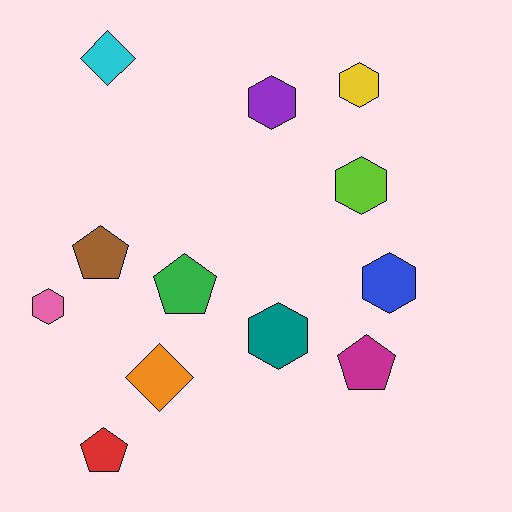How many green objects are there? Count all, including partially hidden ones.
There is 1 green object.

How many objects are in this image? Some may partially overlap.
There are 12 objects.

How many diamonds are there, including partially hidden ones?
There are 2 diamonds.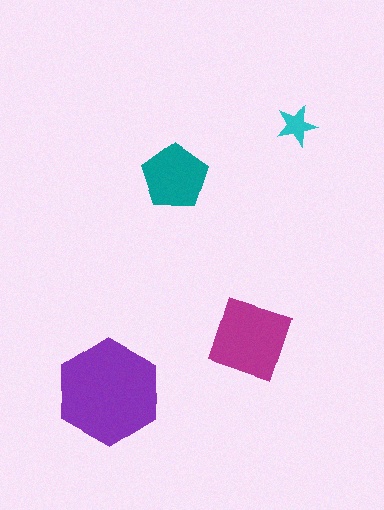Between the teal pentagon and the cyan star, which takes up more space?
The teal pentagon.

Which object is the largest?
The purple hexagon.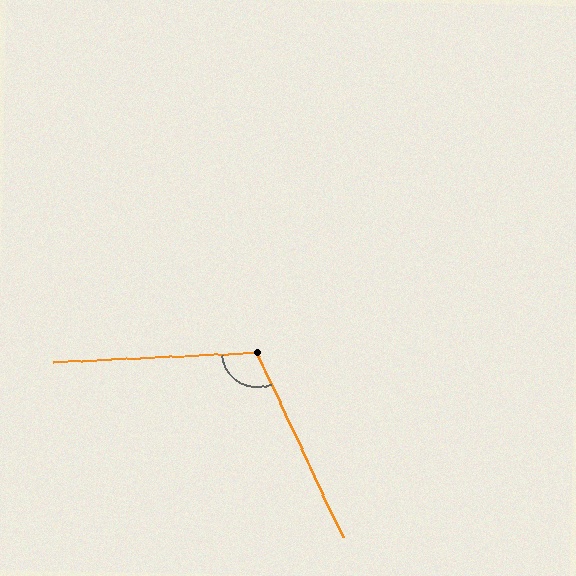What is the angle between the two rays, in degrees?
Approximately 112 degrees.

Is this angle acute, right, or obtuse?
It is obtuse.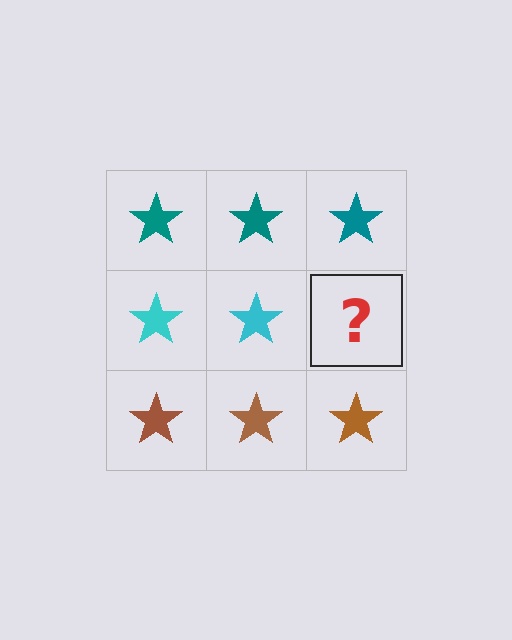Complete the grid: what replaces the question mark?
The question mark should be replaced with a cyan star.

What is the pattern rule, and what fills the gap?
The rule is that each row has a consistent color. The gap should be filled with a cyan star.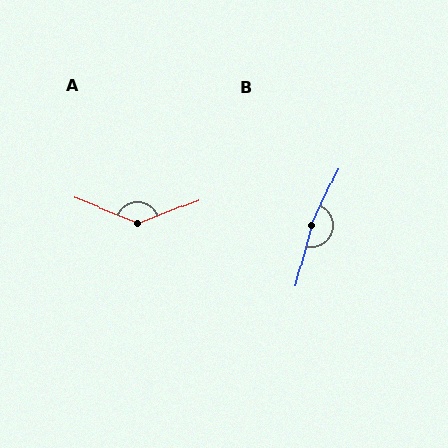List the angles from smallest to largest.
A (137°), B (169°).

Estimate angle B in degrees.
Approximately 169 degrees.